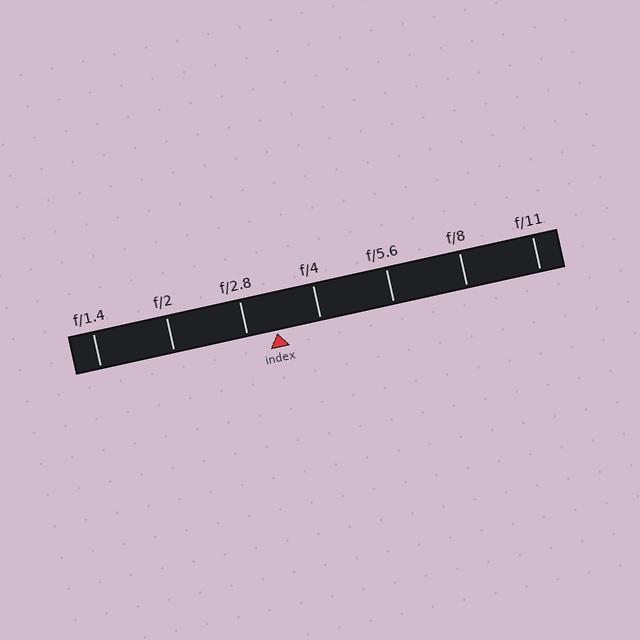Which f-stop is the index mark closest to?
The index mark is closest to f/2.8.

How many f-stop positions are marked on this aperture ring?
There are 7 f-stop positions marked.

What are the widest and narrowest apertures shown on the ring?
The widest aperture shown is f/1.4 and the narrowest is f/11.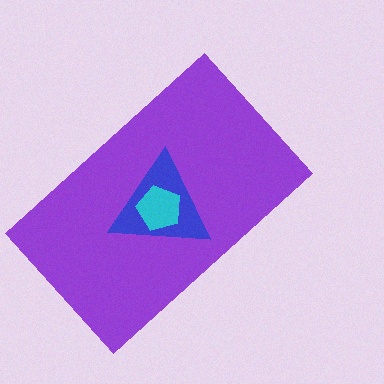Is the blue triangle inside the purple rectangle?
Yes.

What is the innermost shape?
The cyan pentagon.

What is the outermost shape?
The purple rectangle.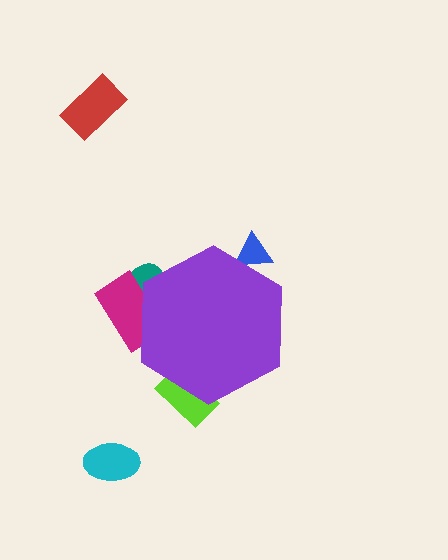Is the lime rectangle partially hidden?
Yes, the lime rectangle is partially hidden behind the purple hexagon.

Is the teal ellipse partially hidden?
Yes, the teal ellipse is partially hidden behind the purple hexagon.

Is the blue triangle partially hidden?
Yes, the blue triangle is partially hidden behind the purple hexagon.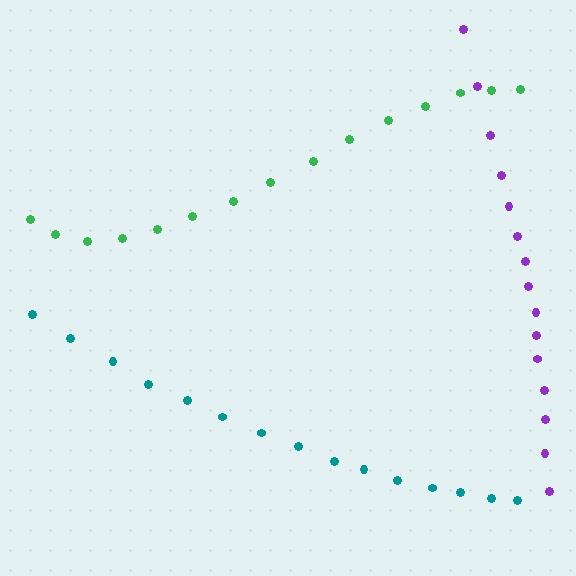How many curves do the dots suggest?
There are 3 distinct paths.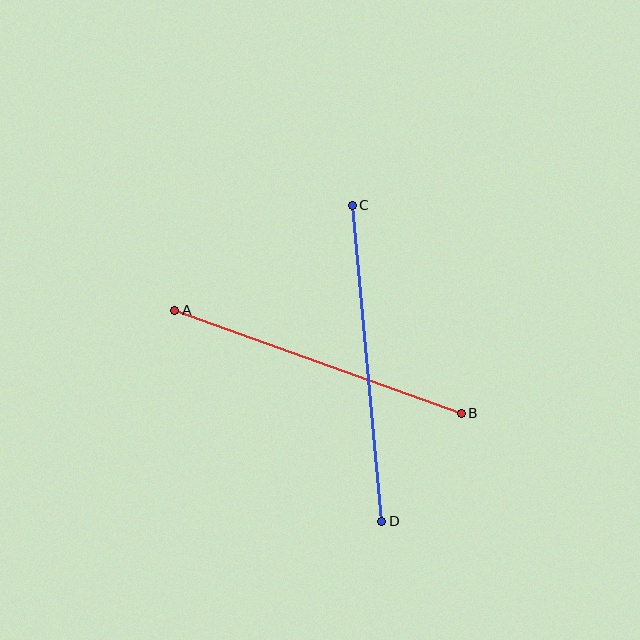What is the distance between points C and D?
The distance is approximately 317 pixels.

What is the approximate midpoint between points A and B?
The midpoint is at approximately (318, 362) pixels.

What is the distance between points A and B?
The distance is approximately 304 pixels.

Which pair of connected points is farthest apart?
Points C and D are farthest apart.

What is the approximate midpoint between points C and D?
The midpoint is at approximately (367, 363) pixels.